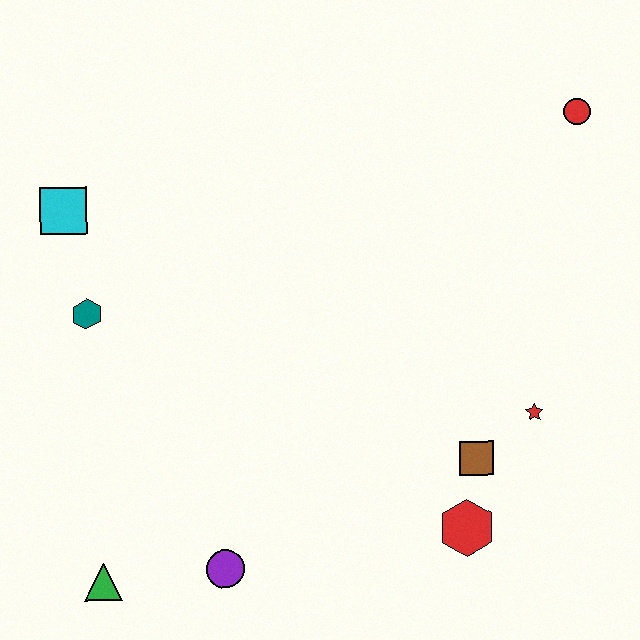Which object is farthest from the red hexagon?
The cyan square is farthest from the red hexagon.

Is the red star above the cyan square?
No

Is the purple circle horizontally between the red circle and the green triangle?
Yes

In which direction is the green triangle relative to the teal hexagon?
The green triangle is below the teal hexagon.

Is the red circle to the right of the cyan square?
Yes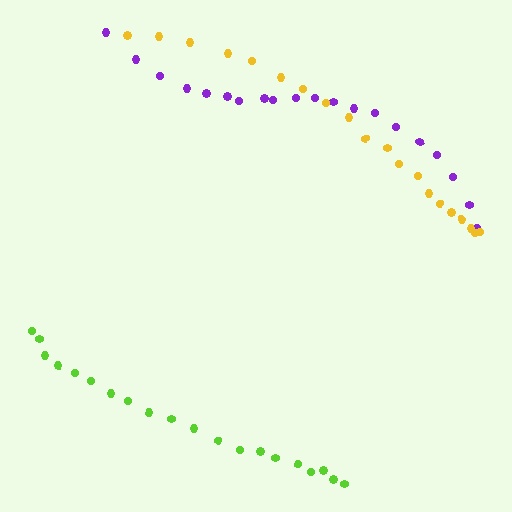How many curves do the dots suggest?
There are 3 distinct paths.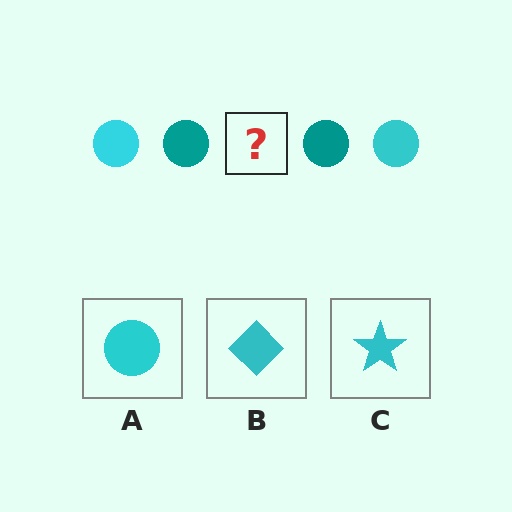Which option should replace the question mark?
Option A.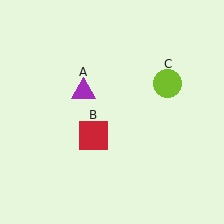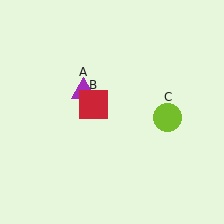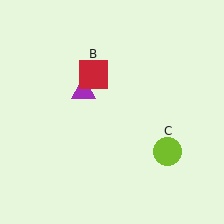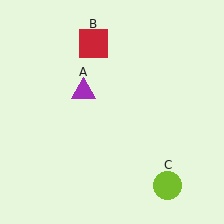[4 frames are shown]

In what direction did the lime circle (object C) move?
The lime circle (object C) moved down.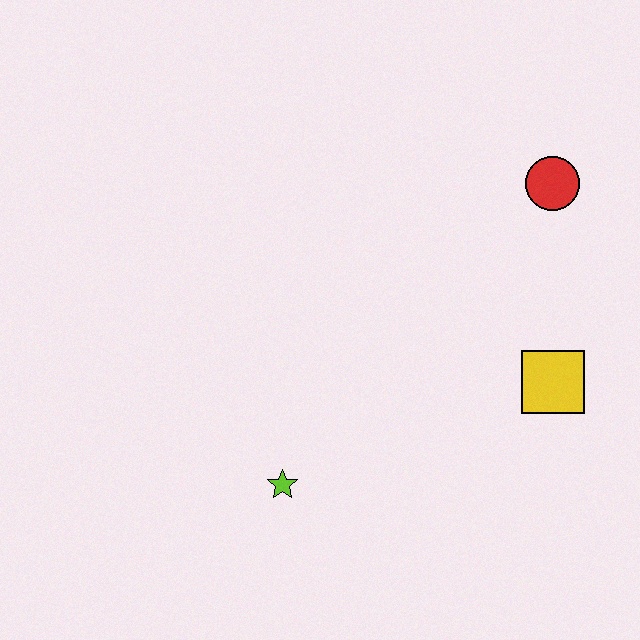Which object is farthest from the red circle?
The lime star is farthest from the red circle.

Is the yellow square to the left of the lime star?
No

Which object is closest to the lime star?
The yellow square is closest to the lime star.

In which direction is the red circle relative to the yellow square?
The red circle is above the yellow square.